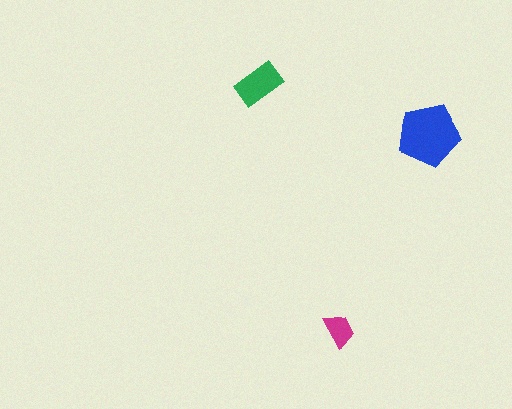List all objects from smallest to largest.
The magenta trapezoid, the green rectangle, the blue pentagon.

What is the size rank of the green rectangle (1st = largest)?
2nd.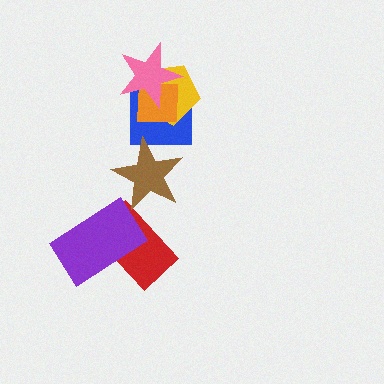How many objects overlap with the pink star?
3 objects overlap with the pink star.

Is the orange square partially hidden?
Yes, it is partially covered by another shape.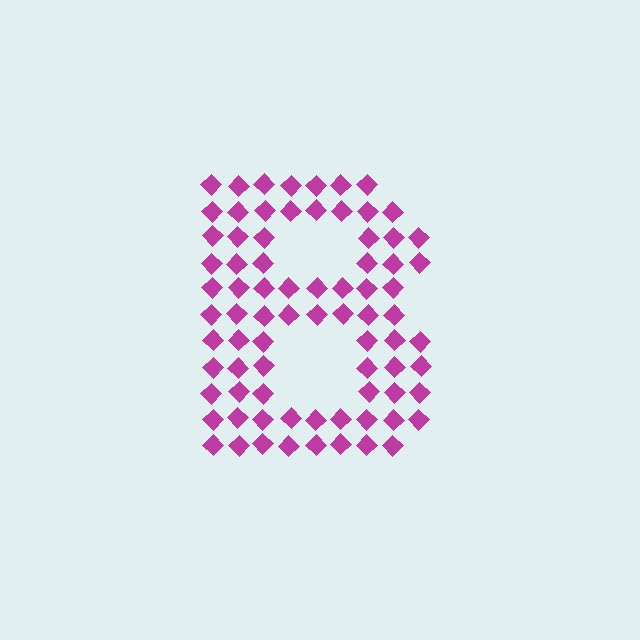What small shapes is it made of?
It is made of small diamonds.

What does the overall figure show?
The overall figure shows the letter B.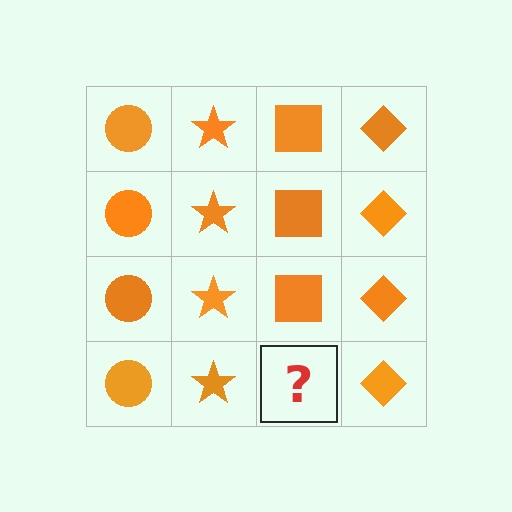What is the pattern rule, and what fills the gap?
The rule is that each column has a consistent shape. The gap should be filled with an orange square.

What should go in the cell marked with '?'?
The missing cell should contain an orange square.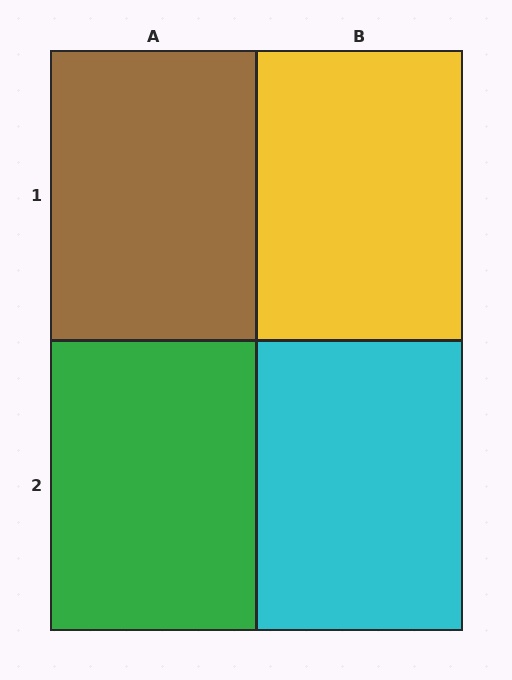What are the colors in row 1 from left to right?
Brown, yellow.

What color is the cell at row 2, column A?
Green.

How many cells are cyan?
1 cell is cyan.